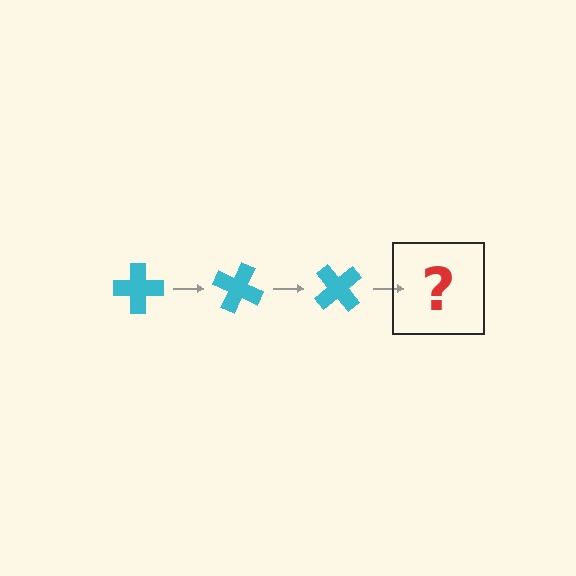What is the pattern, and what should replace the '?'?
The pattern is that the cross rotates 25 degrees each step. The '?' should be a cyan cross rotated 75 degrees.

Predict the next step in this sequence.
The next step is a cyan cross rotated 75 degrees.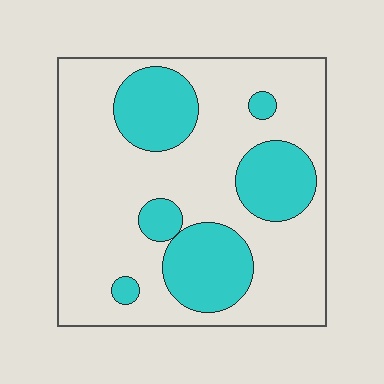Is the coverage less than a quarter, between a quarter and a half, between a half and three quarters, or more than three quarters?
Between a quarter and a half.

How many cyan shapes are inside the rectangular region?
6.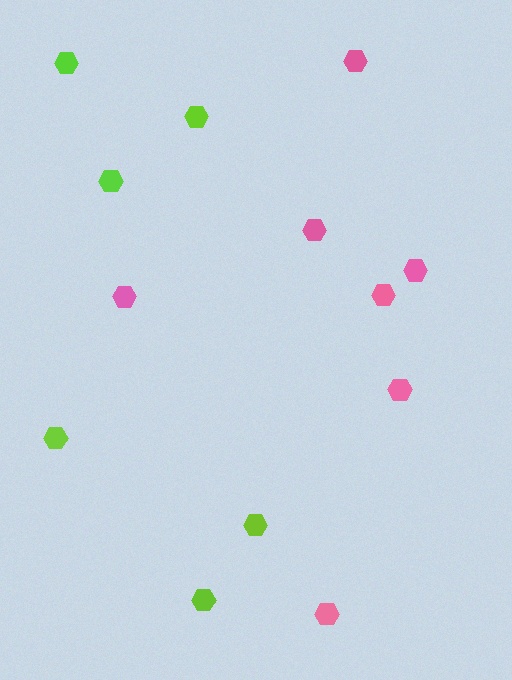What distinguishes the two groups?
There are 2 groups: one group of pink hexagons (7) and one group of lime hexagons (6).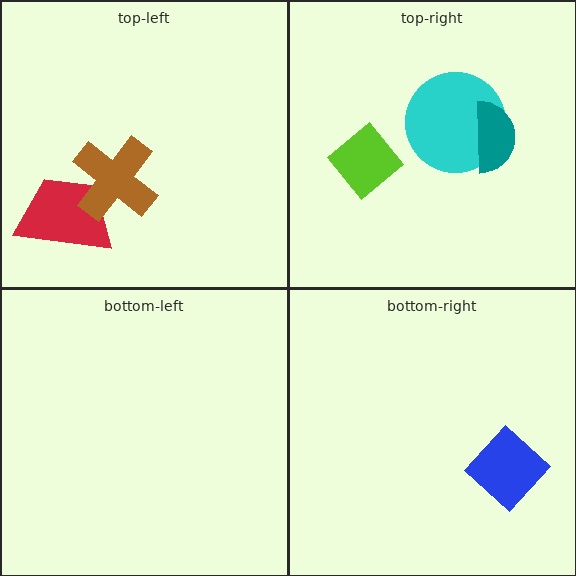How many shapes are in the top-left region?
2.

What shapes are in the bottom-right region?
The blue diamond.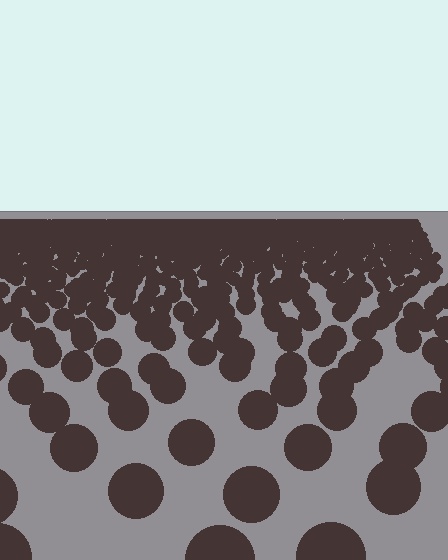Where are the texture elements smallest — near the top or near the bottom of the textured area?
Near the top.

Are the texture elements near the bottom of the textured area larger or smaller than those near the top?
Larger. Near the bottom, elements are closer to the viewer and appear at a bigger on-screen size.